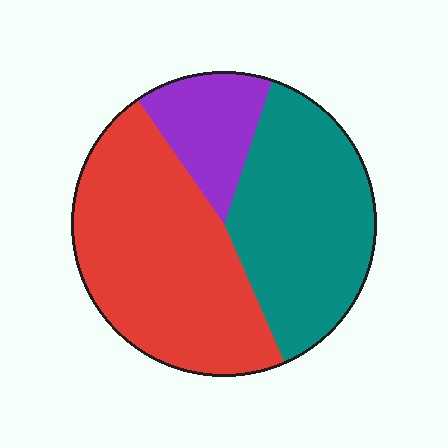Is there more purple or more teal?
Teal.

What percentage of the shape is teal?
Teal takes up about three eighths (3/8) of the shape.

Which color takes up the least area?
Purple, at roughly 15%.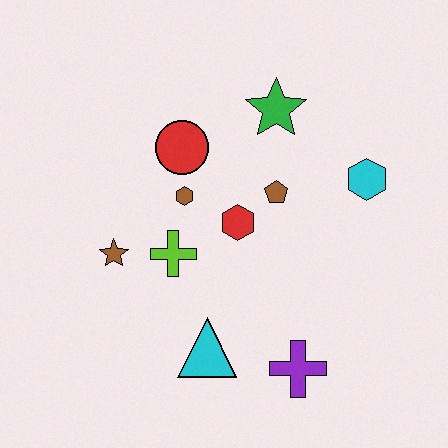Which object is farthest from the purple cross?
The green star is farthest from the purple cross.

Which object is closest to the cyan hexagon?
The brown pentagon is closest to the cyan hexagon.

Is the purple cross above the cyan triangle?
No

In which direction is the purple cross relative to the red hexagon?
The purple cross is below the red hexagon.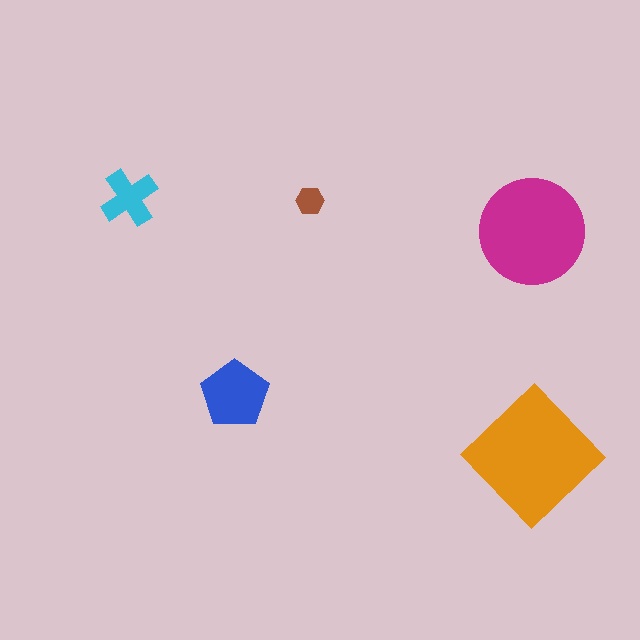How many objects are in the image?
There are 5 objects in the image.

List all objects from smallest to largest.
The brown hexagon, the cyan cross, the blue pentagon, the magenta circle, the orange diamond.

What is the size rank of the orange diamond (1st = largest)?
1st.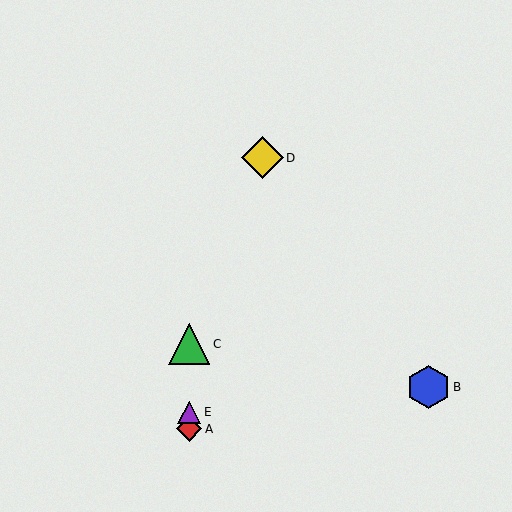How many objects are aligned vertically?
3 objects (A, C, E) are aligned vertically.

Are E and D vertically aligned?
No, E is at x≈189 and D is at x≈262.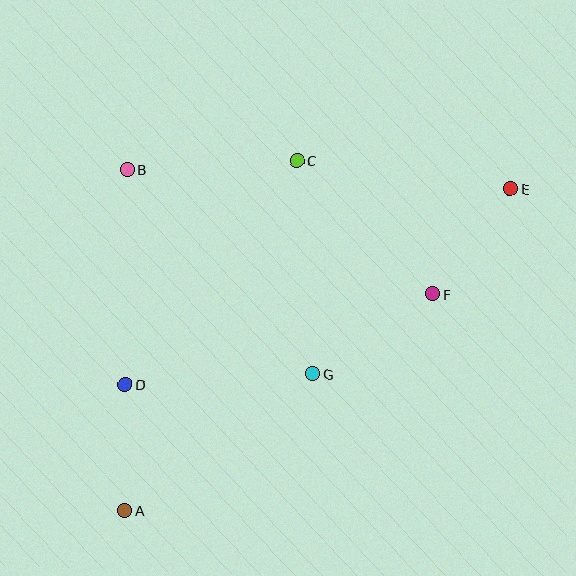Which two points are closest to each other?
Points A and D are closest to each other.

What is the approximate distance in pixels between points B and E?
The distance between B and E is approximately 383 pixels.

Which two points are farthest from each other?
Points A and E are farthest from each other.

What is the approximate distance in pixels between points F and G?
The distance between F and G is approximately 144 pixels.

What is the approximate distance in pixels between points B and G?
The distance between B and G is approximately 276 pixels.